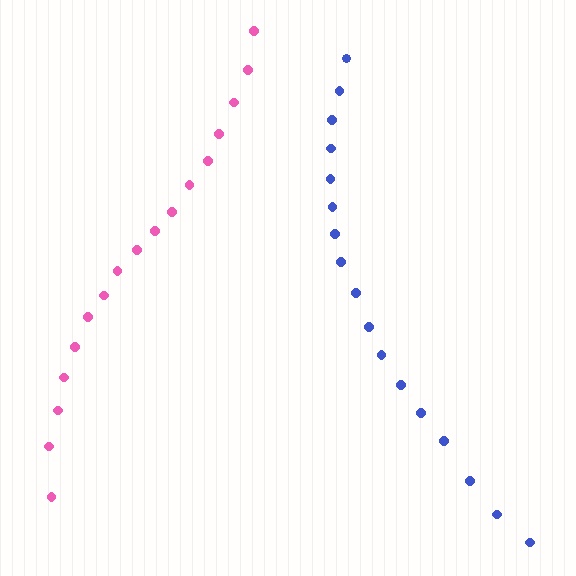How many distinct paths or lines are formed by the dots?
There are 2 distinct paths.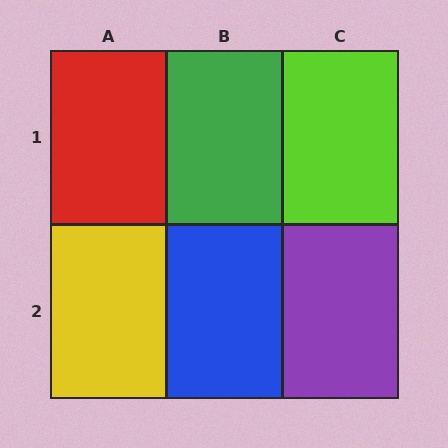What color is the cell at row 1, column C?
Lime.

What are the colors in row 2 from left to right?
Yellow, blue, purple.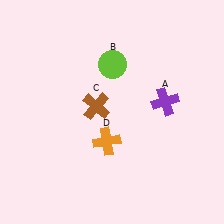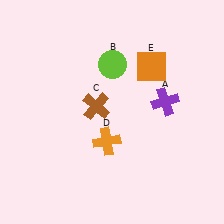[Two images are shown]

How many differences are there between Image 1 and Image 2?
There is 1 difference between the two images.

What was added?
An orange square (E) was added in Image 2.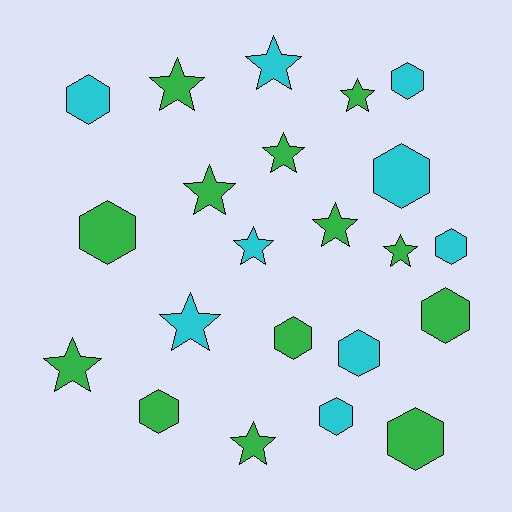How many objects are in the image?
There are 22 objects.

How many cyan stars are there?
There are 3 cyan stars.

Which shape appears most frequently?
Hexagon, with 11 objects.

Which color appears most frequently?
Green, with 13 objects.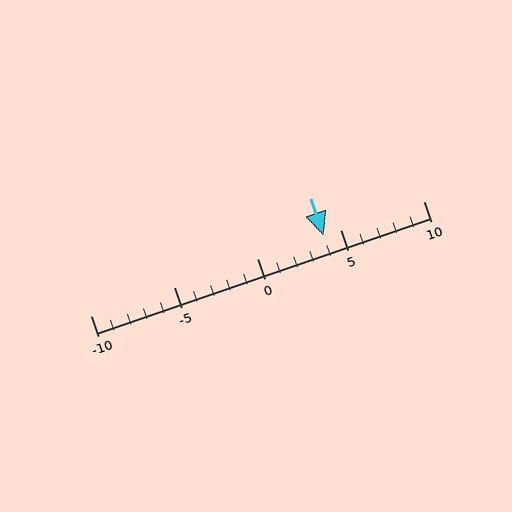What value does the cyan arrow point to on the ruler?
The cyan arrow points to approximately 4.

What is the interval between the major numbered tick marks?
The major tick marks are spaced 5 units apart.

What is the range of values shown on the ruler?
The ruler shows values from -10 to 10.